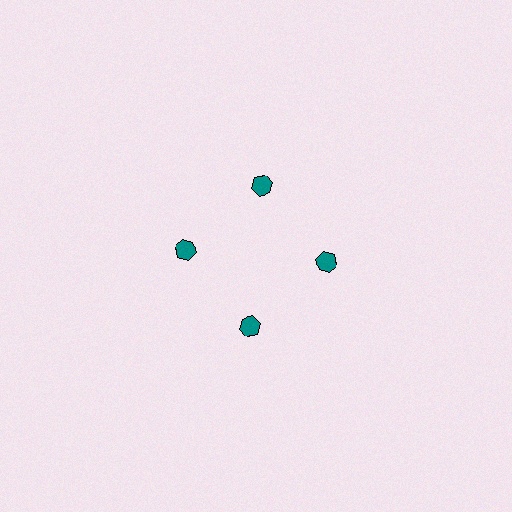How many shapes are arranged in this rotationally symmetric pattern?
There are 4 shapes, arranged in 4 groups of 1.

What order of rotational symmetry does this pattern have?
This pattern has 4-fold rotational symmetry.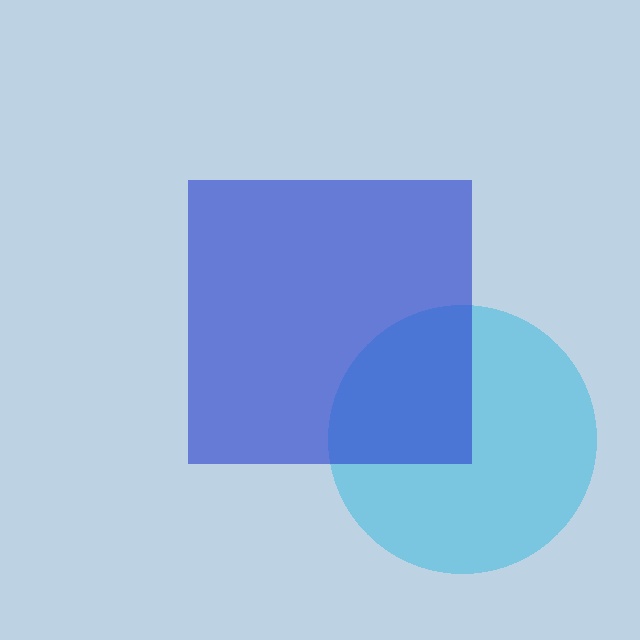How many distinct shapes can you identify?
There are 2 distinct shapes: a cyan circle, a blue square.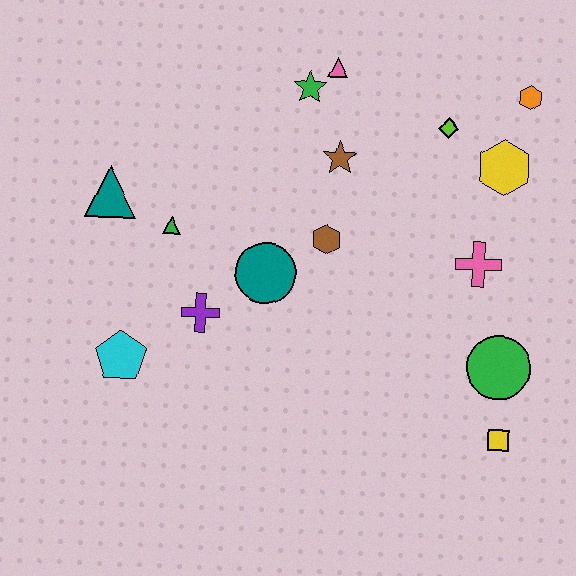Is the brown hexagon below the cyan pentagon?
No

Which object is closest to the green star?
The pink triangle is closest to the green star.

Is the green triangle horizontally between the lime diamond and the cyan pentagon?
Yes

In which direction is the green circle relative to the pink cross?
The green circle is below the pink cross.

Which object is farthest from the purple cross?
The orange hexagon is farthest from the purple cross.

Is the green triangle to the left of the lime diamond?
Yes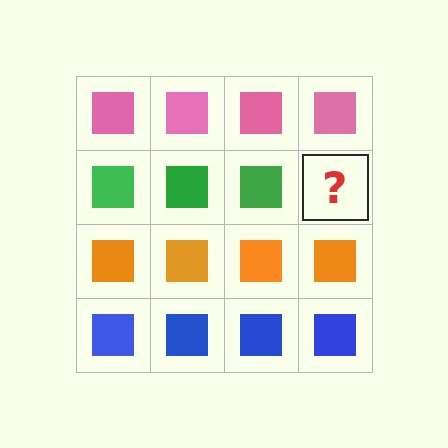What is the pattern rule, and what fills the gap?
The rule is that each row has a consistent color. The gap should be filled with a green square.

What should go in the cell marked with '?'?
The missing cell should contain a green square.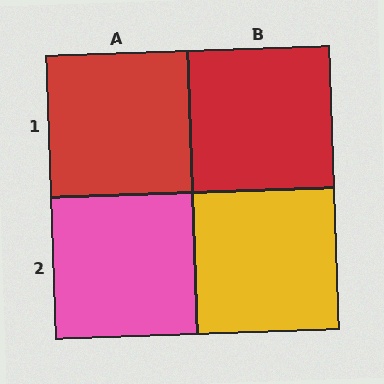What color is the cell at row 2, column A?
Pink.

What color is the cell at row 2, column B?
Yellow.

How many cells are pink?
1 cell is pink.